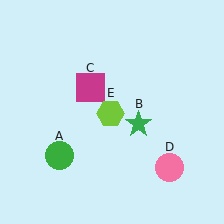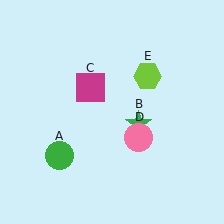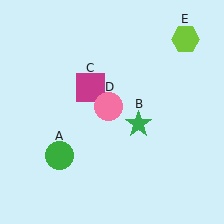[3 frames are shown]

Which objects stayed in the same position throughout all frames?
Green circle (object A) and green star (object B) and magenta square (object C) remained stationary.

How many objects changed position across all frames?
2 objects changed position: pink circle (object D), lime hexagon (object E).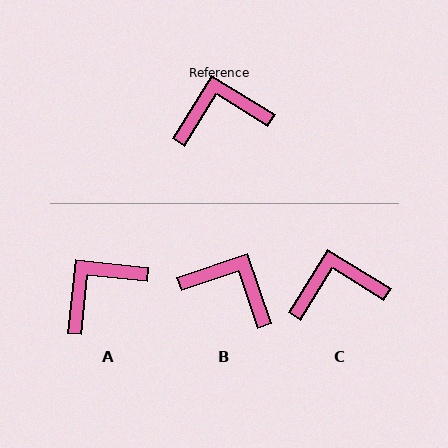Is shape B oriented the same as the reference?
No, it is off by about 40 degrees.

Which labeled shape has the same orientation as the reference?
C.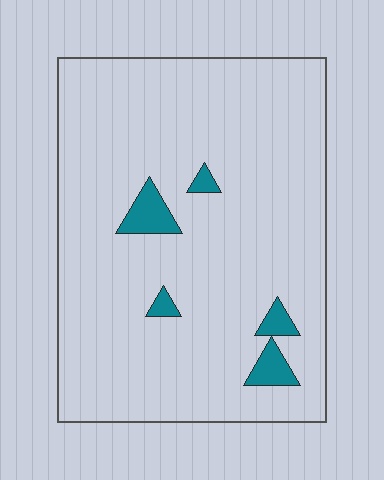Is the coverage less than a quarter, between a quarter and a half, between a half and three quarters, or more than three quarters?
Less than a quarter.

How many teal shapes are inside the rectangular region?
5.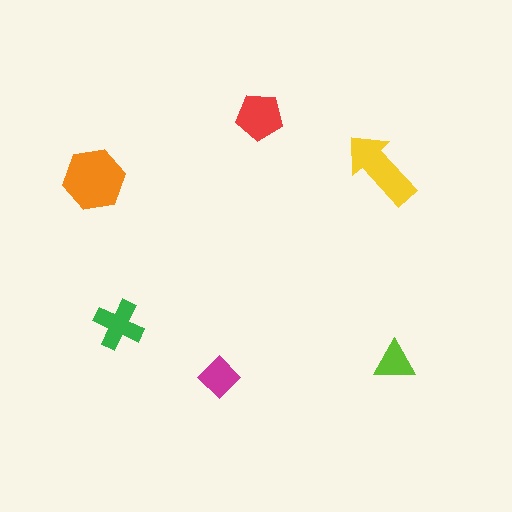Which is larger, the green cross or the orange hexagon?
The orange hexagon.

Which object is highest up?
The red pentagon is topmost.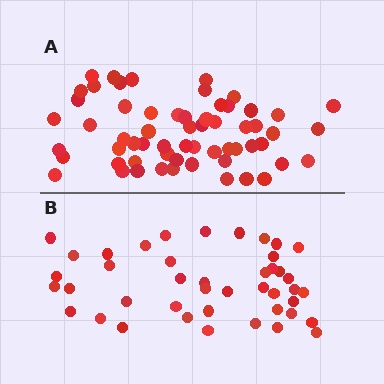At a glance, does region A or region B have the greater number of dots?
Region A (the top region) has more dots.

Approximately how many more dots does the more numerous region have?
Region A has approximately 15 more dots than region B.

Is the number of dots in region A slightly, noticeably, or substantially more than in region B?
Region A has noticeably more, but not dramatically so. The ratio is roughly 1.4 to 1.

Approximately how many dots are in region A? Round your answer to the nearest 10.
About 60 dots.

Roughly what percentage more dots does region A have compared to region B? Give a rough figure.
About 40% more.